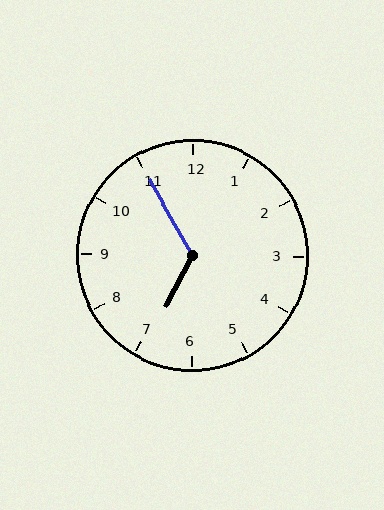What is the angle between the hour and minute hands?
Approximately 122 degrees.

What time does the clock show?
6:55.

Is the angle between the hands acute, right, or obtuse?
It is obtuse.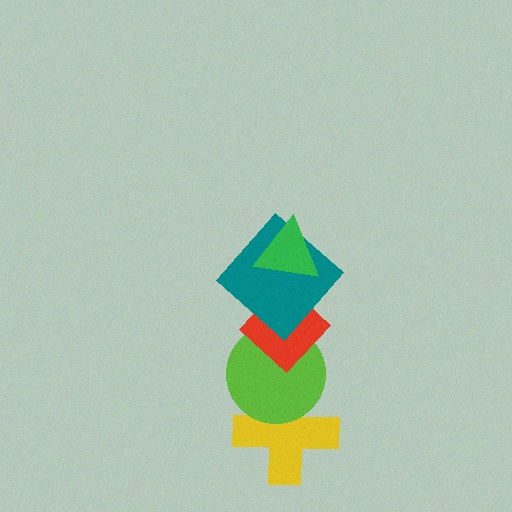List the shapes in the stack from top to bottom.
From top to bottom: the green triangle, the teal diamond, the red diamond, the lime circle, the yellow cross.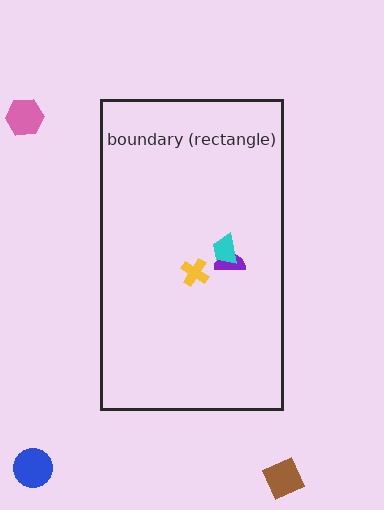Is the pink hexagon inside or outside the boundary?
Outside.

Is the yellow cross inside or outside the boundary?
Inside.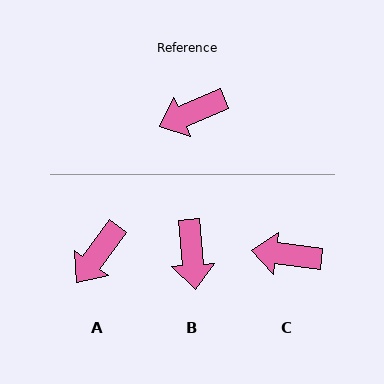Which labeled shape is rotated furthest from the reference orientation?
B, about 72 degrees away.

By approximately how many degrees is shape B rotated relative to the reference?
Approximately 72 degrees counter-clockwise.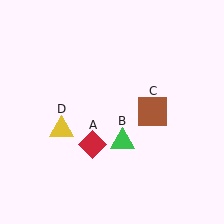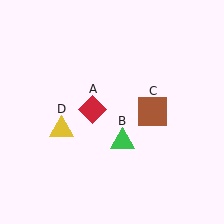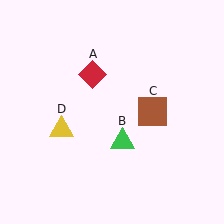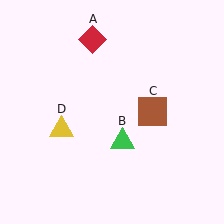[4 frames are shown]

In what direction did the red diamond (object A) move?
The red diamond (object A) moved up.